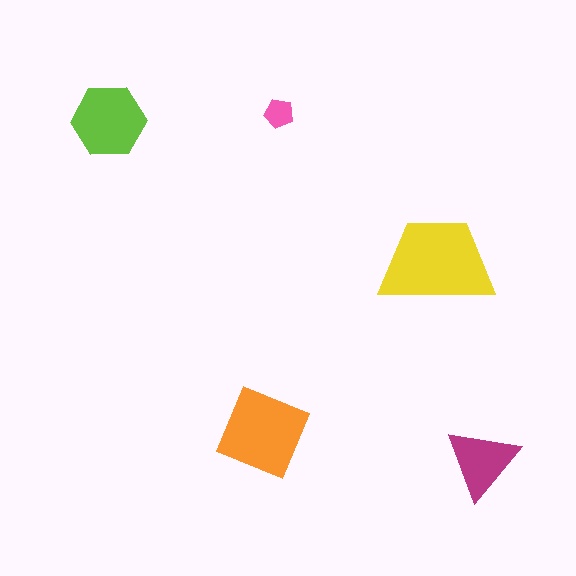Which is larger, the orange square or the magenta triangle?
The orange square.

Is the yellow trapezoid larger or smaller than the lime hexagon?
Larger.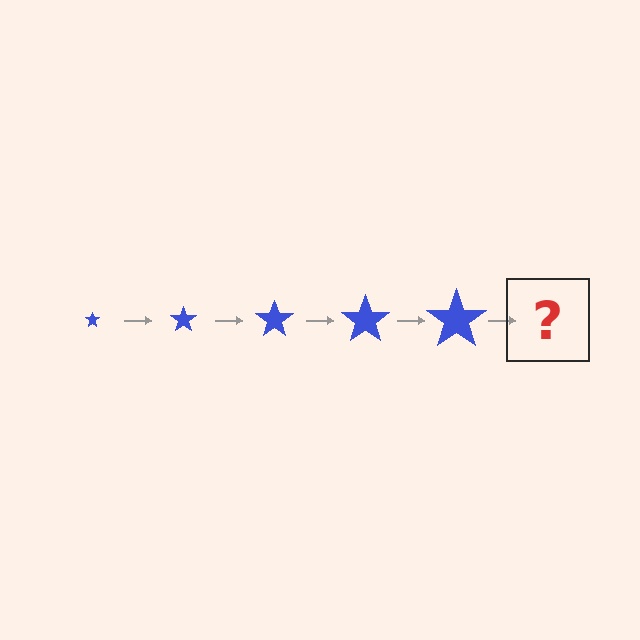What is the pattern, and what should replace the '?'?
The pattern is that the star gets progressively larger each step. The '?' should be a blue star, larger than the previous one.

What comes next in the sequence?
The next element should be a blue star, larger than the previous one.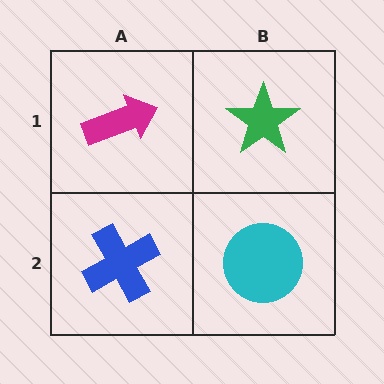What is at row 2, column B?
A cyan circle.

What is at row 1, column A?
A magenta arrow.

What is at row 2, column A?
A blue cross.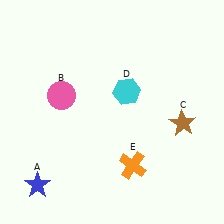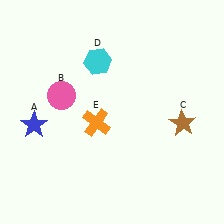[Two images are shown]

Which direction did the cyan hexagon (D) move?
The cyan hexagon (D) moved up.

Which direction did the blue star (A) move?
The blue star (A) moved up.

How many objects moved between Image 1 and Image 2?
3 objects moved between the two images.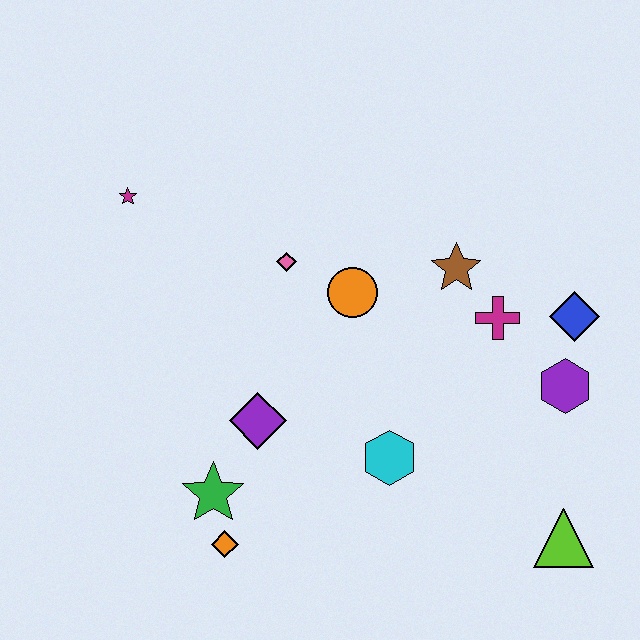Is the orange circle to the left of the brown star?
Yes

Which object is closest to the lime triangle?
The purple hexagon is closest to the lime triangle.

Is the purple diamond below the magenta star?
Yes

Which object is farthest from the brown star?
The orange diamond is farthest from the brown star.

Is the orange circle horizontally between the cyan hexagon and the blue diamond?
No